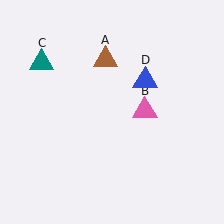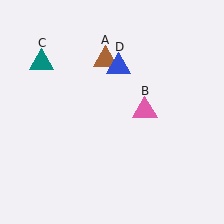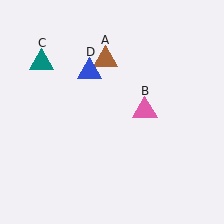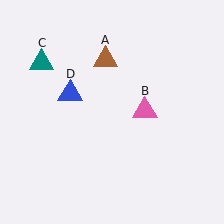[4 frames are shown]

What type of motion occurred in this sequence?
The blue triangle (object D) rotated counterclockwise around the center of the scene.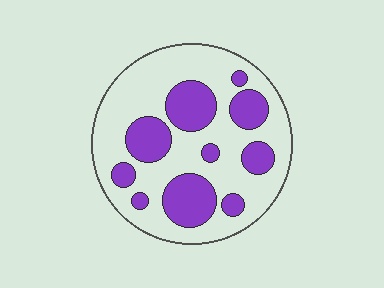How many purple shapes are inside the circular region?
10.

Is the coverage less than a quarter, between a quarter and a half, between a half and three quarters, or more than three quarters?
Between a quarter and a half.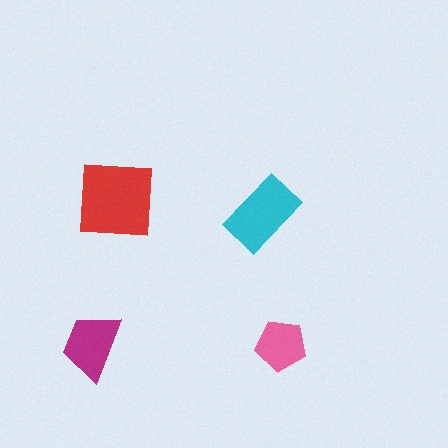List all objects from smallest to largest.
The pink pentagon, the magenta trapezoid, the cyan rectangle, the red square.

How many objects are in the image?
There are 4 objects in the image.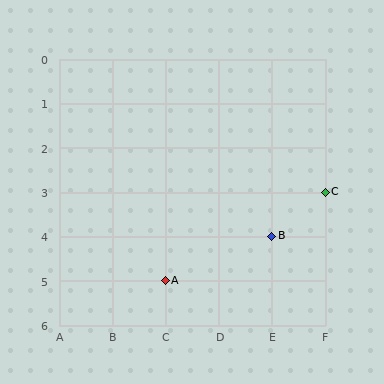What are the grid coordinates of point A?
Point A is at grid coordinates (C, 5).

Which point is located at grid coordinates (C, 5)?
Point A is at (C, 5).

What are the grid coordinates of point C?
Point C is at grid coordinates (F, 3).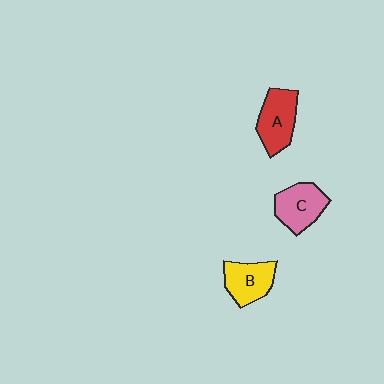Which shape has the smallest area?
Shape B (yellow).